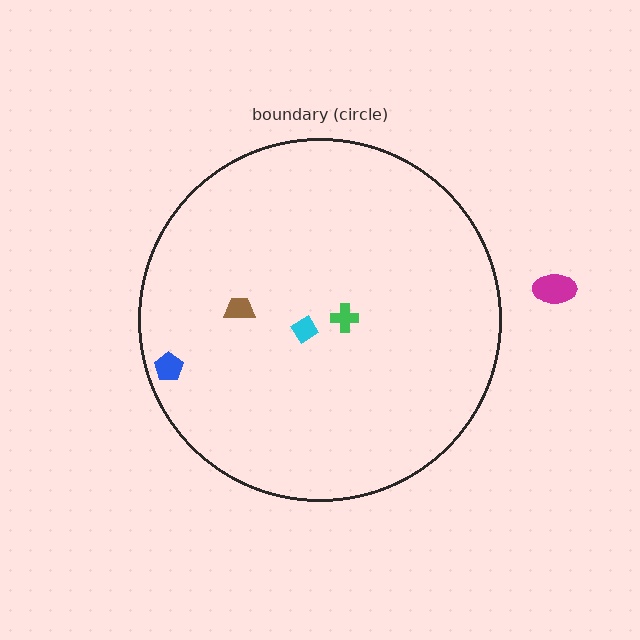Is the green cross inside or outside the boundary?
Inside.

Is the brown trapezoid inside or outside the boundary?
Inside.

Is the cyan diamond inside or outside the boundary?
Inside.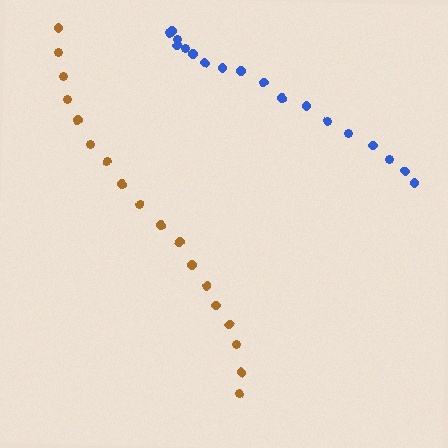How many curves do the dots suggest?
There are 2 distinct paths.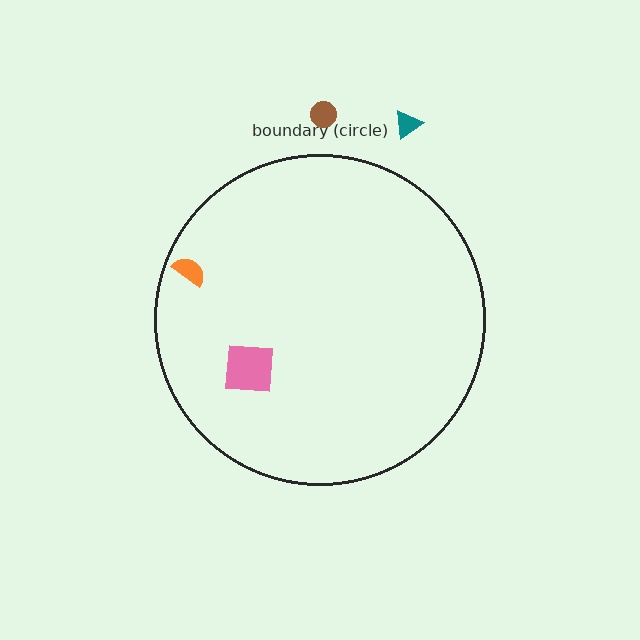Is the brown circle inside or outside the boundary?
Outside.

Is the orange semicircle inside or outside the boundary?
Inside.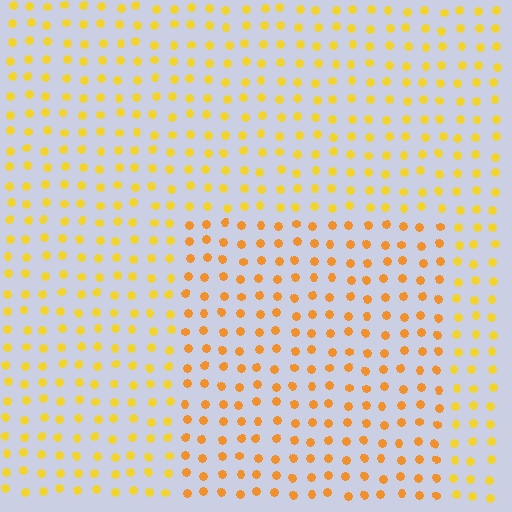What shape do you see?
I see a rectangle.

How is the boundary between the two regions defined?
The boundary is defined purely by a slight shift in hue (about 21 degrees). Spacing, size, and orientation are identical on both sides.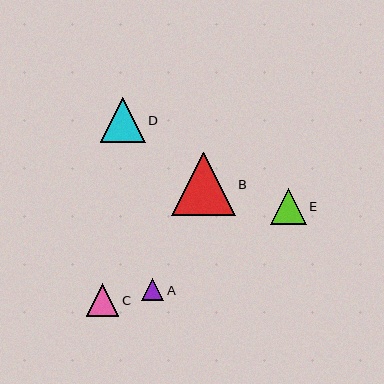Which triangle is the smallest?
Triangle A is the smallest with a size of approximately 22 pixels.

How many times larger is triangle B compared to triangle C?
Triangle B is approximately 1.9 times the size of triangle C.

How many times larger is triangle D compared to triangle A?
Triangle D is approximately 2.0 times the size of triangle A.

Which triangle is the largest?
Triangle B is the largest with a size of approximately 64 pixels.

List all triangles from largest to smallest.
From largest to smallest: B, D, E, C, A.